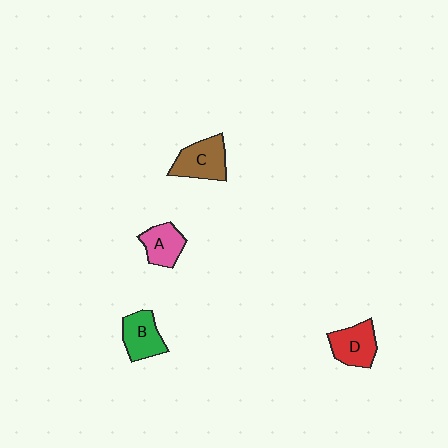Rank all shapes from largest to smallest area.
From largest to smallest: C (brown), D (red), B (green), A (pink).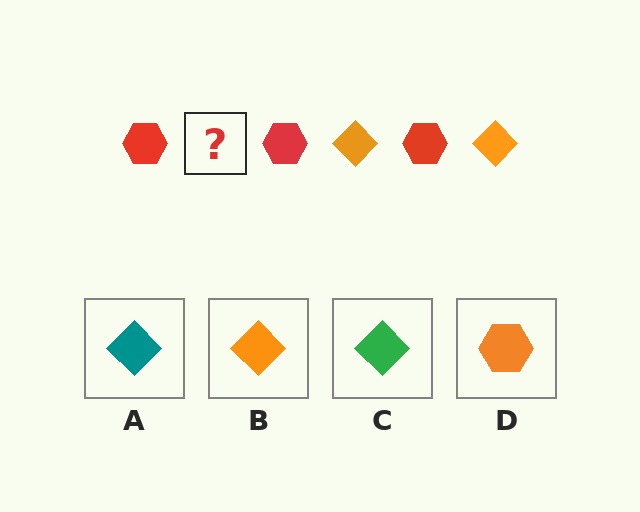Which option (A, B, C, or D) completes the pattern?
B.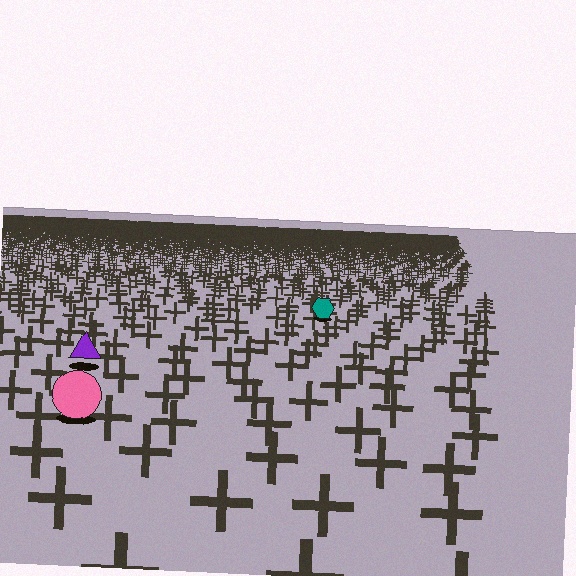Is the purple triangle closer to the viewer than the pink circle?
No. The pink circle is closer — you can tell from the texture gradient: the ground texture is coarser near it.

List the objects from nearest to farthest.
From nearest to farthest: the pink circle, the purple triangle, the teal hexagon.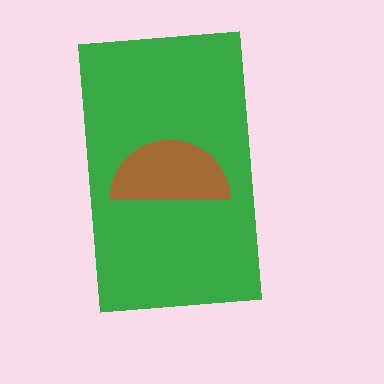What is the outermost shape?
The green rectangle.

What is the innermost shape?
The brown semicircle.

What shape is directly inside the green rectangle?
The brown semicircle.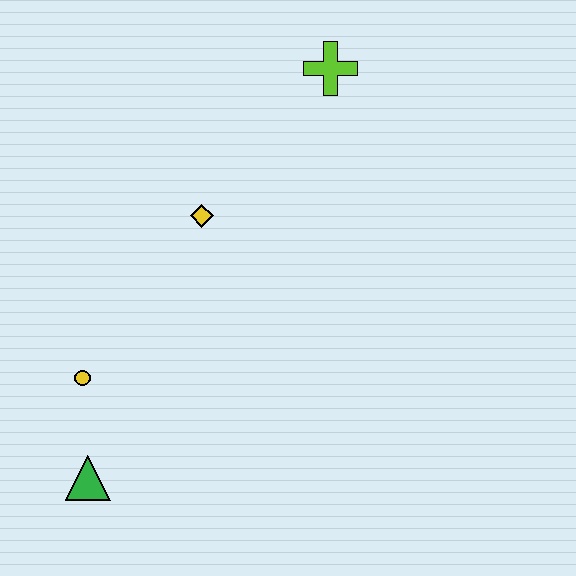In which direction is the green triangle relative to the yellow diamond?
The green triangle is below the yellow diamond.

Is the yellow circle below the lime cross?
Yes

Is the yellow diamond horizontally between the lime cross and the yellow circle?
Yes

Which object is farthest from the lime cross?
The green triangle is farthest from the lime cross.